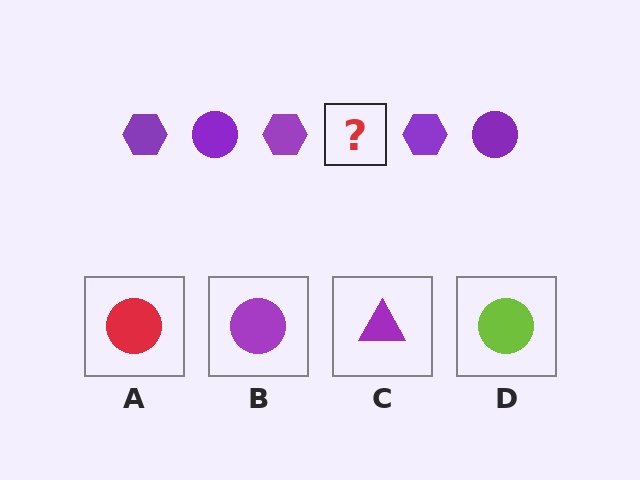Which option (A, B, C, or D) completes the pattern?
B.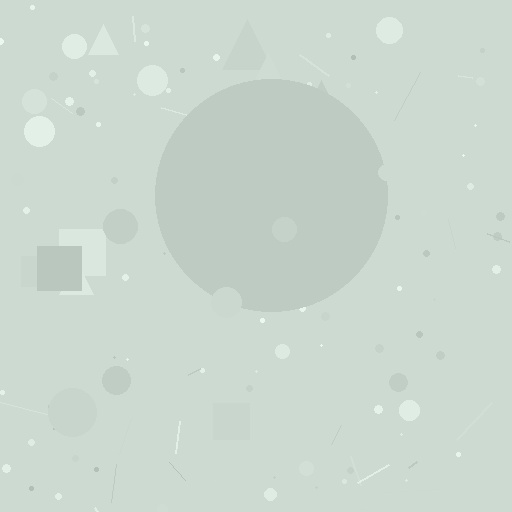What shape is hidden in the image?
A circle is hidden in the image.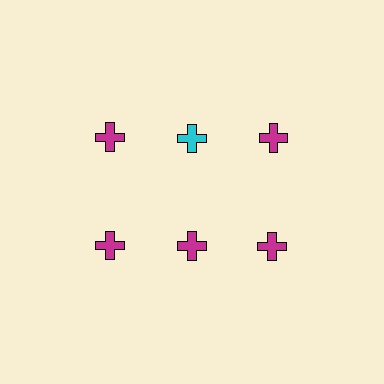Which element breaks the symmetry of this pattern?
The cyan cross in the top row, second from left column breaks the symmetry. All other shapes are magenta crosses.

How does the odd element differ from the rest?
It has a different color: cyan instead of magenta.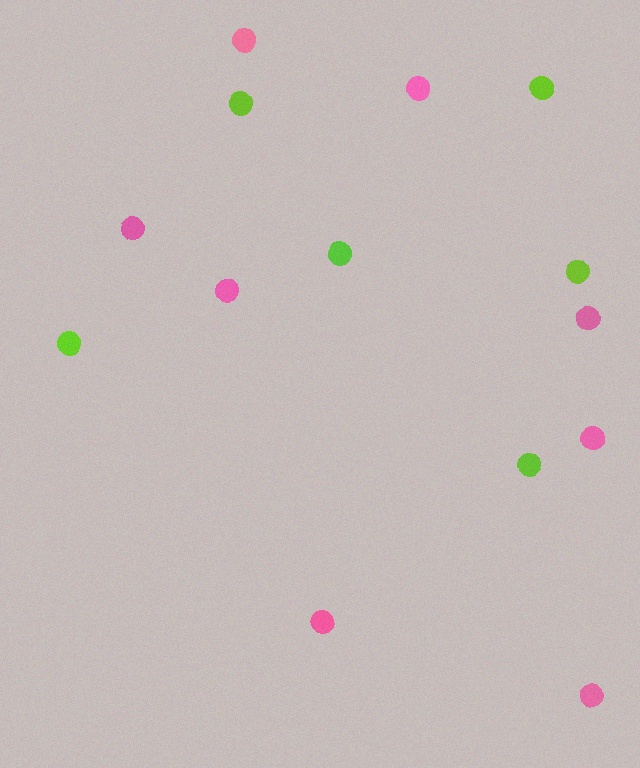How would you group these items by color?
There are 2 groups: one group of lime circles (6) and one group of pink circles (8).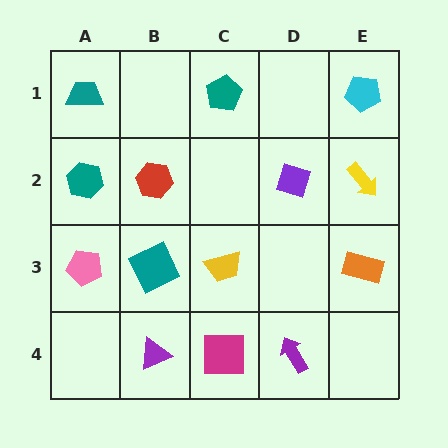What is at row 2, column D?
A purple diamond.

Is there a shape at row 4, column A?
No, that cell is empty.